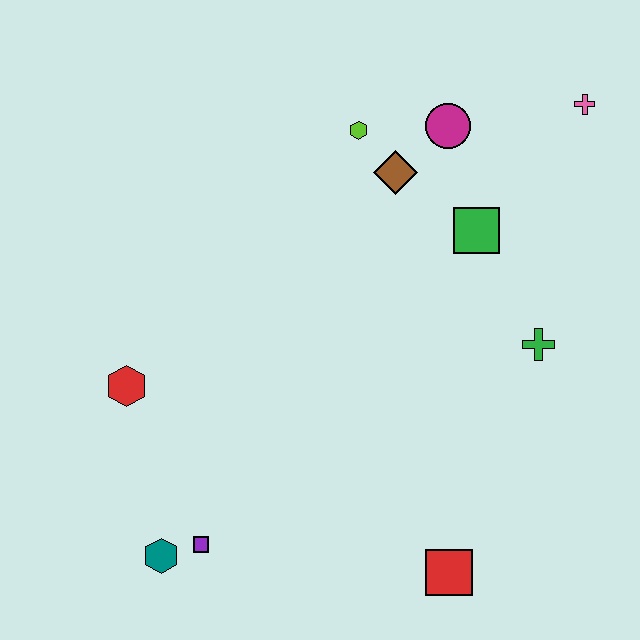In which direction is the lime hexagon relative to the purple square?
The lime hexagon is above the purple square.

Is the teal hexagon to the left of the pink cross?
Yes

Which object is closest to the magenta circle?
The brown diamond is closest to the magenta circle.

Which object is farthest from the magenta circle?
The teal hexagon is farthest from the magenta circle.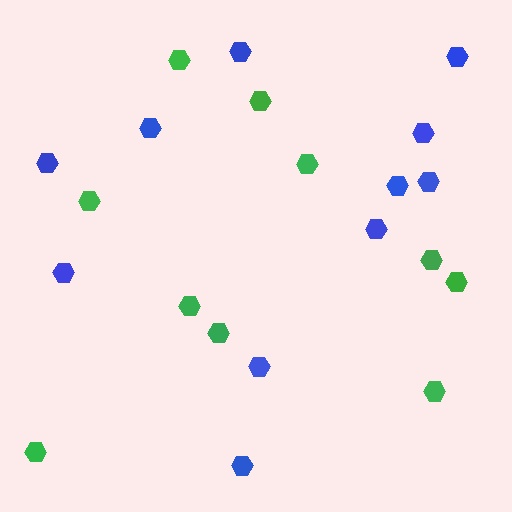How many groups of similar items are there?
There are 2 groups: one group of blue hexagons (11) and one group of green hexagons (10).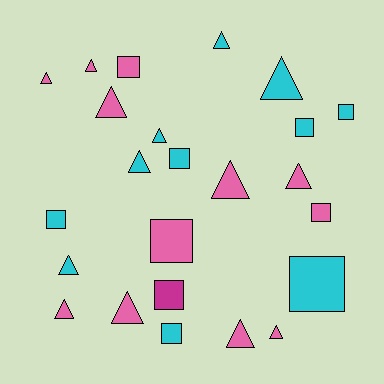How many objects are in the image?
There are 24 objects.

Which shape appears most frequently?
Triangle, with 14 objects.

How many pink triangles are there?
There are 9 pink triangles.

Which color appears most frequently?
Pink, with 12 objects.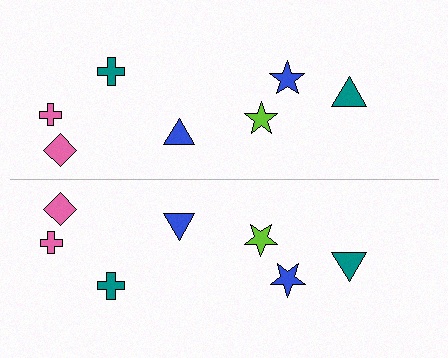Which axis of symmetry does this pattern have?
The pattern has a horizontal axis of symmetry running through the center of the image.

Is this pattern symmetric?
Yes, this pattern has bilateral (reflection) symmetry.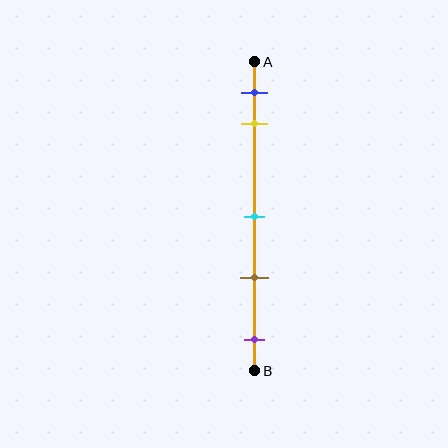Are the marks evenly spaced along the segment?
No, the marks are not evenly spaced.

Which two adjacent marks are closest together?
The blue and yellow marks are the closest adjacent pair.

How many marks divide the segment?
There are 5 marks dividing the segment.